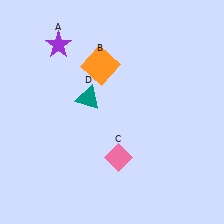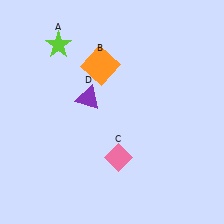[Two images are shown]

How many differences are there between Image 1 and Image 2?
There are 2 differences between the two images.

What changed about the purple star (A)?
In Image 1, A is purple. In Image 2, it changed to lime.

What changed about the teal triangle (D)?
In Image 1, D is teal. In Image 2, it changed to purple.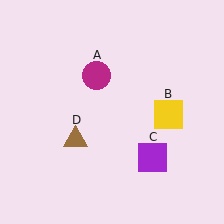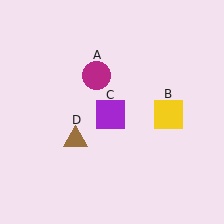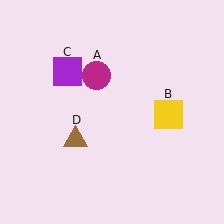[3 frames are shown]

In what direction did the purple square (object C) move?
The purple square (object C) moved up and to the left.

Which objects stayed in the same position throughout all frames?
Magenta circle (object A) and yellow square (object B) and brown triangle (object D) remained stationary.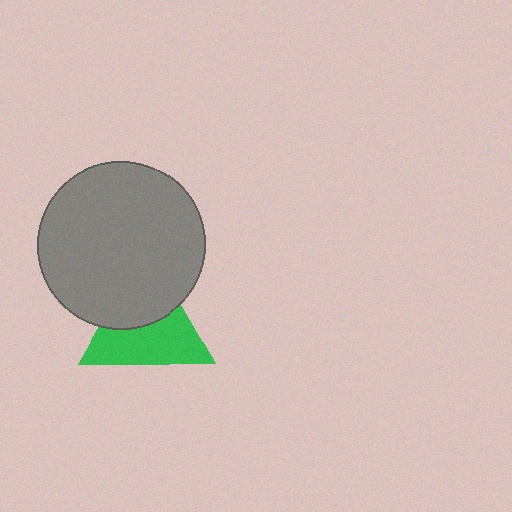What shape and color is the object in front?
The object in front is a gray circle.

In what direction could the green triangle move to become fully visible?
The green triangle could move down. That would shift it out from behind the gray circle entirely.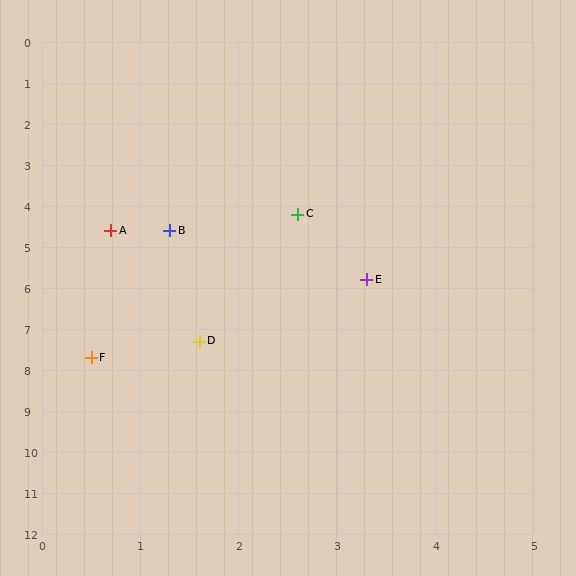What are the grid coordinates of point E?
Point E is at approximately (3.3, 5.8).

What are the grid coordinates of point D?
Point D is at approximately (1.6, 7.3).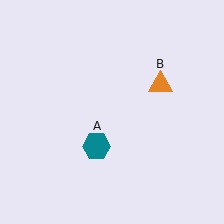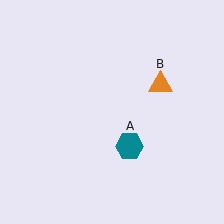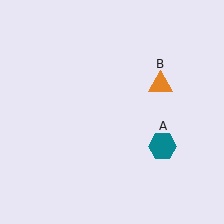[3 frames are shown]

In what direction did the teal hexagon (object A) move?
The teal hexagon (object A) moved right.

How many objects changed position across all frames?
1 object changed position: teal hexagon (object A).